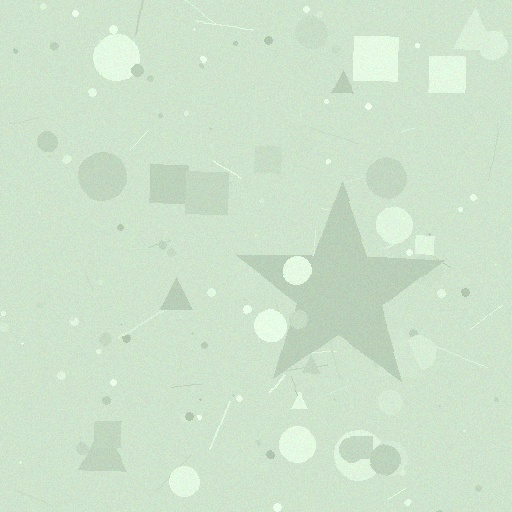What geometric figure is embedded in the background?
A star is embedded in the background.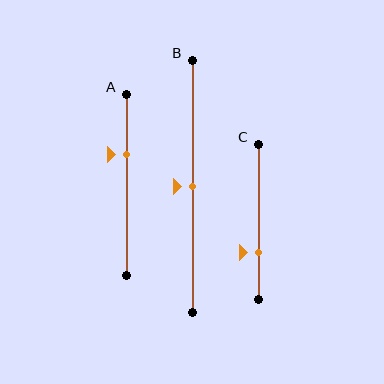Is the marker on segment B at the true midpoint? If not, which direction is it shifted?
Yes, the marker on segment B is at the true midpoint.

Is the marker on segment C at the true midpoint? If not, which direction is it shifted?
No, the marker on segment C is shifted downward by about 20% of the segment length.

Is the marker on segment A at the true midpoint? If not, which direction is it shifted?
No, the marker on segment A is shifted upward by about 17% of the segment length.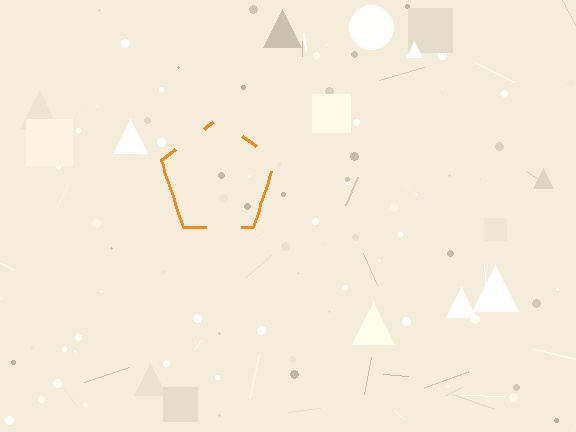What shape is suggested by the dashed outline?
The dashed outline suggests a pentagon.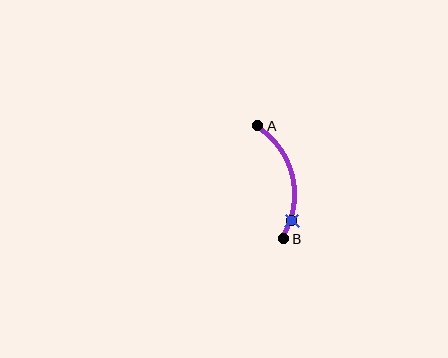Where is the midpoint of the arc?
The arc midpoint is the point on the curve farthest from the straight line joining A and B. It sits to the right of that line.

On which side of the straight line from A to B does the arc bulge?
The arc bulges to the right of the straight line connecting A and B.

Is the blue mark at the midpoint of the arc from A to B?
No. The blue mark lies on the arc but is closer to endpoint B. The arc midpoint would be at the point on the curve equidistant along the arc from both A and B.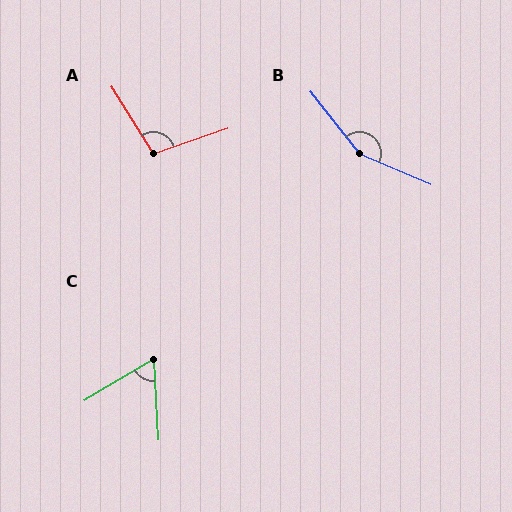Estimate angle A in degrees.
Approximately 103 degrees.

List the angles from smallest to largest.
C (62°), A (103°), B (151°).